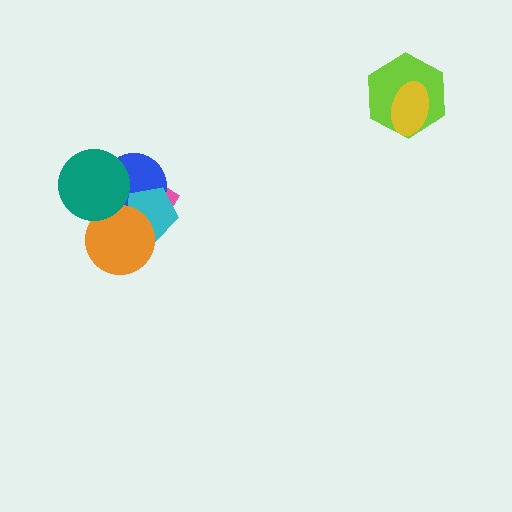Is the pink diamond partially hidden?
Yes, it is partially covered by another shape.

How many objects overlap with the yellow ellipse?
1 object overlaps with the yellow ellipse.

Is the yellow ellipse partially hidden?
No, no other shape covers it.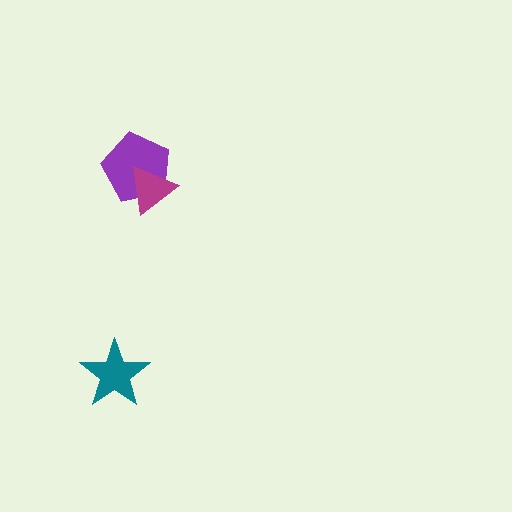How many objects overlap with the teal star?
0 objects overlap with the teal star.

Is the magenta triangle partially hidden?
No, no other shape covers it.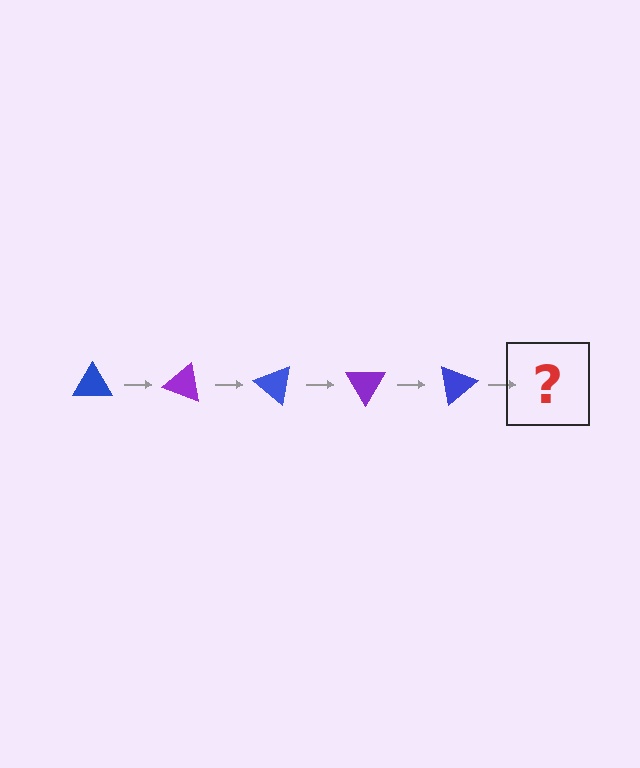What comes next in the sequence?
The next element should be a purple triangle, rotated 100 degrees from the start.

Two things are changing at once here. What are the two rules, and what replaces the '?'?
The two rules are that it rotates 20 degrees each step and the color cycles through blue and purple. The '?' should be a purple triangle, rotated 100 degrees from the start.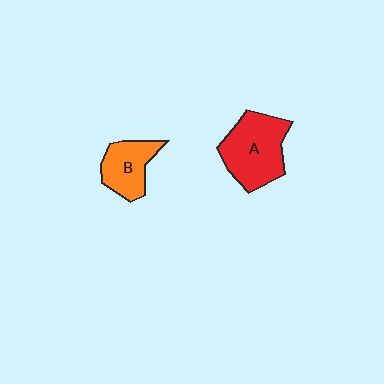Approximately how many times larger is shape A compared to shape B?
Approximately 1.6 times.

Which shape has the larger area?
Shape A (red).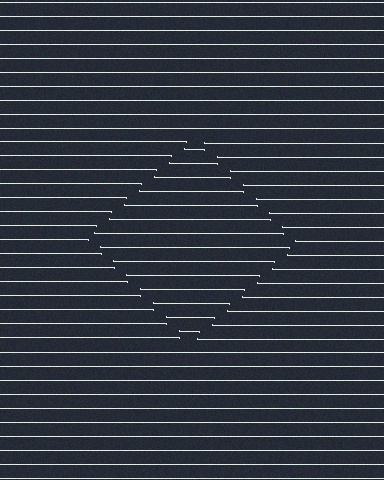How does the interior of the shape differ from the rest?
The interior of the shape contains the same grating, shifted by half a period — the contour is defined by the phase discontinuity where line-ends from the inner and outer gratings abut.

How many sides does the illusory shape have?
4 sides — the line-ends trace a square.